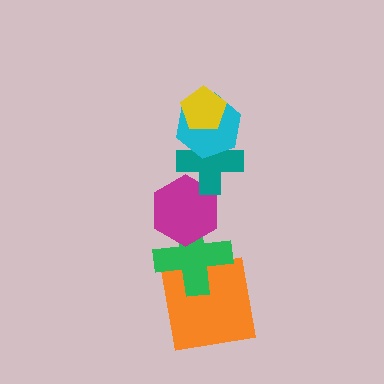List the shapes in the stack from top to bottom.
From top to bottom: the yellow pentagon, the cyan hexagon, the teal cross, the magenta hexagon, the green cross, the orange square.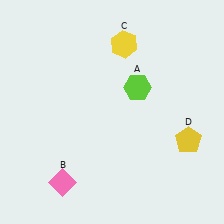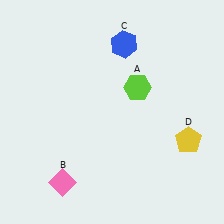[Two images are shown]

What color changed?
The hexagon (C) changed from yellow in Image 1 to blue in Image 2.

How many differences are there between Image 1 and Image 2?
There is 1 difference between the two images.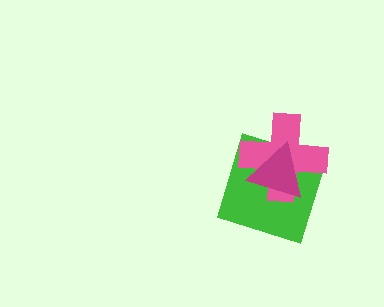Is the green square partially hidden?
Yes, it is partially covered by another shape.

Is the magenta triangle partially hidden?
No, no other shape covers it.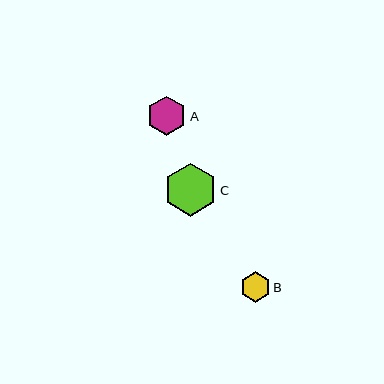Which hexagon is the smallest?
Hexagon B is the smallest with a size of approximately 30 pixels.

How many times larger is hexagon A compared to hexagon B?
Hexagon A is approximately 1.3 times the size of hexagon B.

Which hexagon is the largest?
Hexagon C is the largest with a size of approximately 53 pixels.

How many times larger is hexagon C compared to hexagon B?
Hexagon C is approximately 1.8 times the size of hexagon B.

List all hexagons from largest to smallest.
From largest to smallest: C, A, B.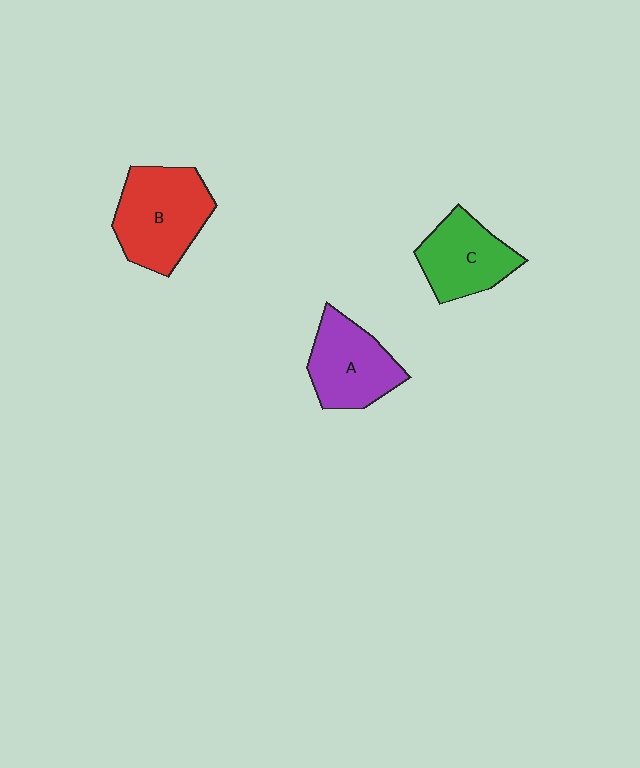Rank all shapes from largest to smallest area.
From largest to smallest: B (red), A (purple), C (green).